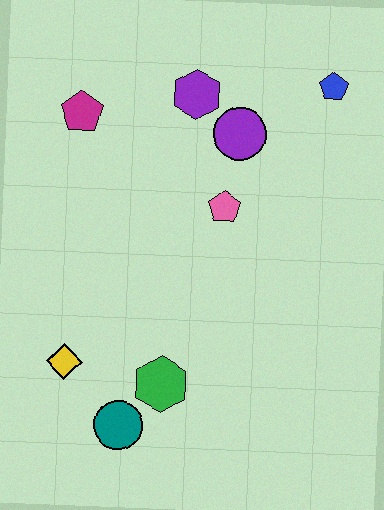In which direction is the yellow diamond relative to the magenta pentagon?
The yellow diamond is below the magenta pentagon.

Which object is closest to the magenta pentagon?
The purple hexagon is closest to the magenta pentagon.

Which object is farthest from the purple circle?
The teal circle is farthest from the purple circle.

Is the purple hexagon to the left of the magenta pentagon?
No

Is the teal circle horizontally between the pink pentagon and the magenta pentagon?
Yes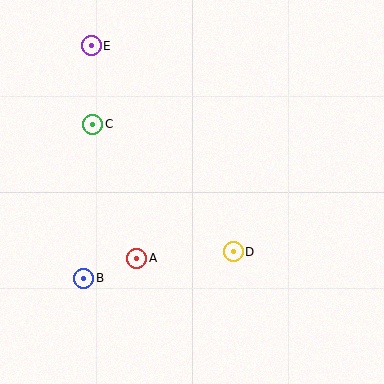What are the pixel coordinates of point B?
Point B is at (84, 278).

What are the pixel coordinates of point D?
Point D is at (233, 252).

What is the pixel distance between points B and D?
The distance between B and D is 152 pixels.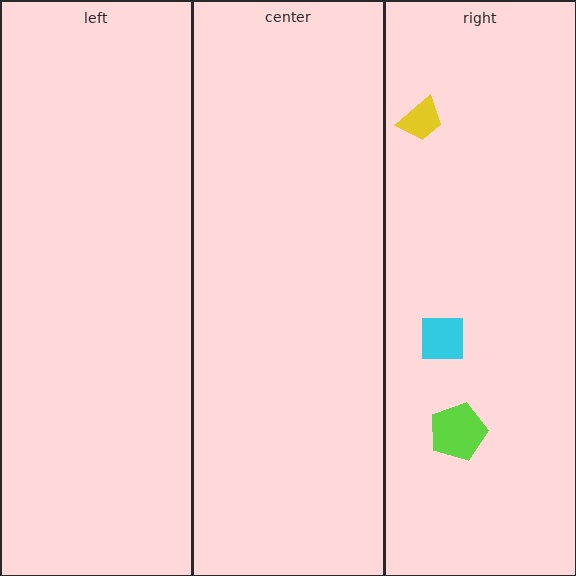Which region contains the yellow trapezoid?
The right region.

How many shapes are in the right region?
3.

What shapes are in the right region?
The lime pentagon, the cyan square, the yellow trapezoid.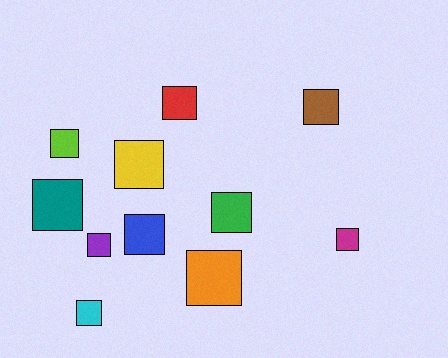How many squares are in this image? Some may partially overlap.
There are 11 squares.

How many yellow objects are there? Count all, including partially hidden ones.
There is 1 yellow object.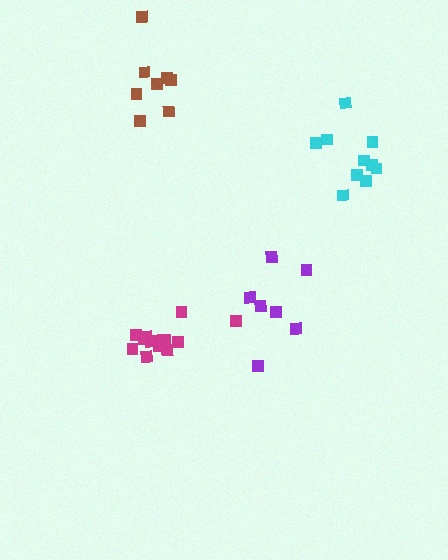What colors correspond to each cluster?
The clusters are colored: brown, magenta, cyan, purple.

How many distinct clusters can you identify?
There are 4 distinct clusters.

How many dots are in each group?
Group 1: 9 dots, Group 2: 13 dots, Group 3: 10 dots, Group 4: 7 dots (39 total).